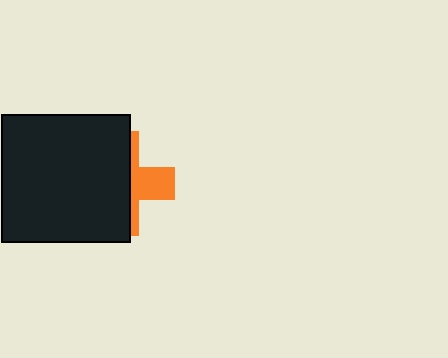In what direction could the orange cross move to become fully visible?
The orange cross could move right. That would shift it out from behind the black square entirely.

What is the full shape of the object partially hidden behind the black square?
The partially hidden object is an orange cross.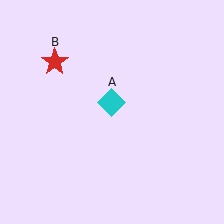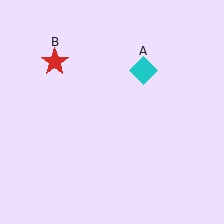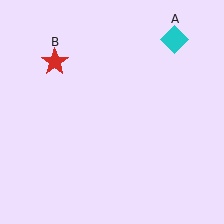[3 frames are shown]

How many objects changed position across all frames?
1 object changed position: cyan diamond (object A).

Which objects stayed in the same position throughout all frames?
Red star (object B) remained stationary.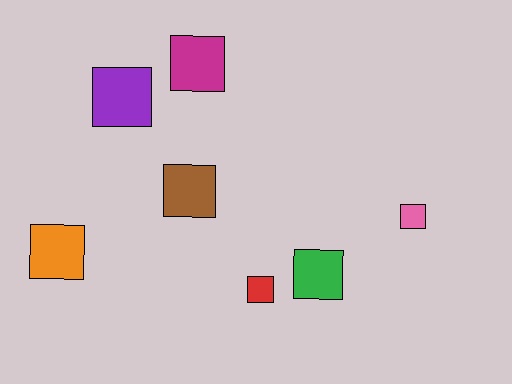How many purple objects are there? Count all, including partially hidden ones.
There is 1 purple object.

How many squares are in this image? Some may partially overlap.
There are 7 squares.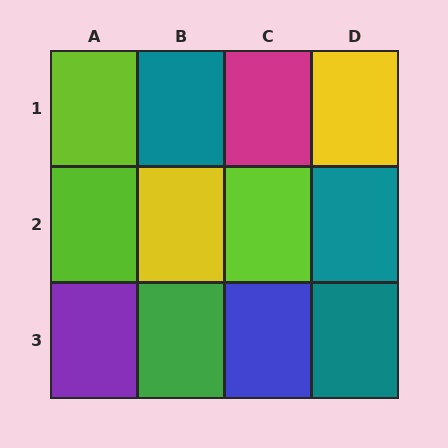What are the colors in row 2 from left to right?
Lime, yellow, lime, teal.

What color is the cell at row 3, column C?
Blue.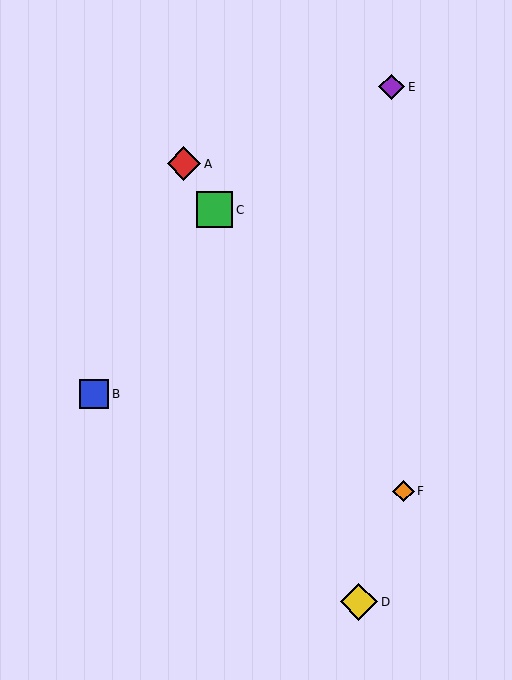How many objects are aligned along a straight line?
3 objects (A, C, F) are aligned along a straight line.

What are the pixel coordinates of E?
Object E is at (392, 87).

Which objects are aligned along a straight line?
Objects A, C, F are aligned along a straight line.